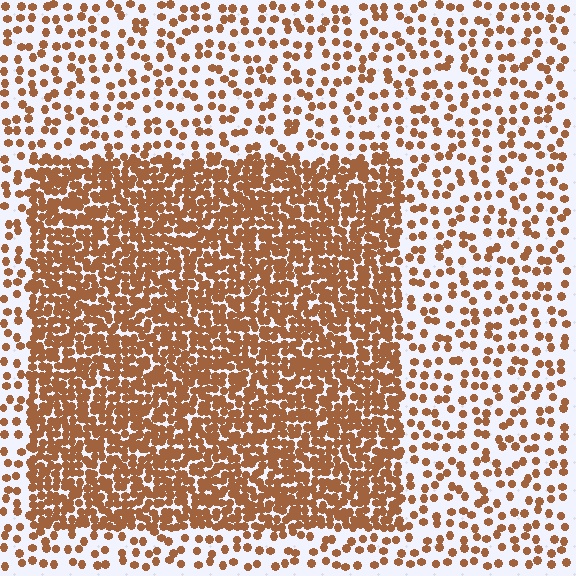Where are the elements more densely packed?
The elements are more densely packed inside the rectangle boundary.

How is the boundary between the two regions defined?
The boundary is defined by a change in element density (approximately 2.8x ratio). All elements are the same color, size, and shape.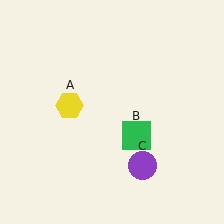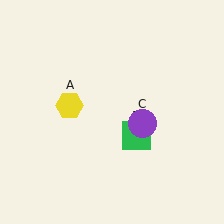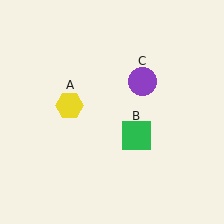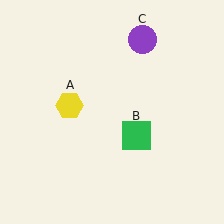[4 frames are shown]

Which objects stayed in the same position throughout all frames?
Yellow hexagon (object A) and green square (object B) remained stationary.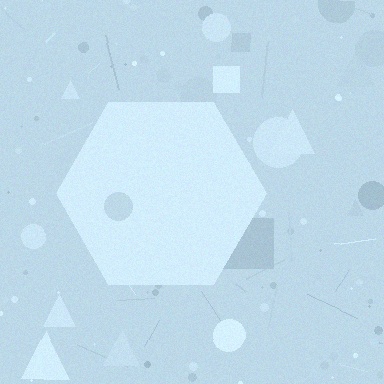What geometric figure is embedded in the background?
A hexagon is embedded in the background.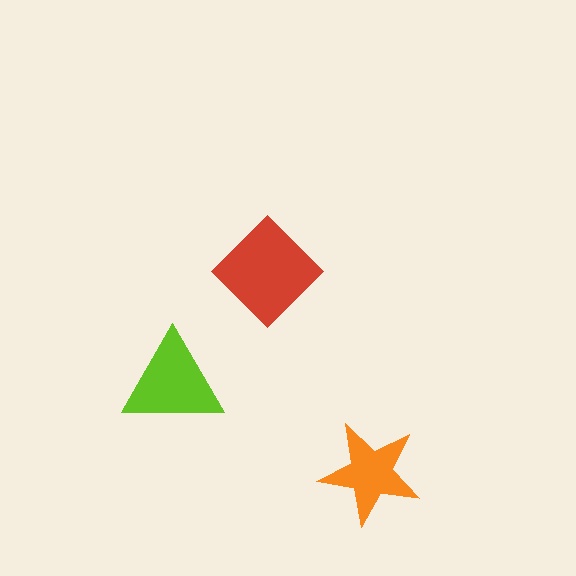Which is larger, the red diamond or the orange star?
The red diamond.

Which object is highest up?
The red diamond is topmost.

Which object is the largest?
The red diamond.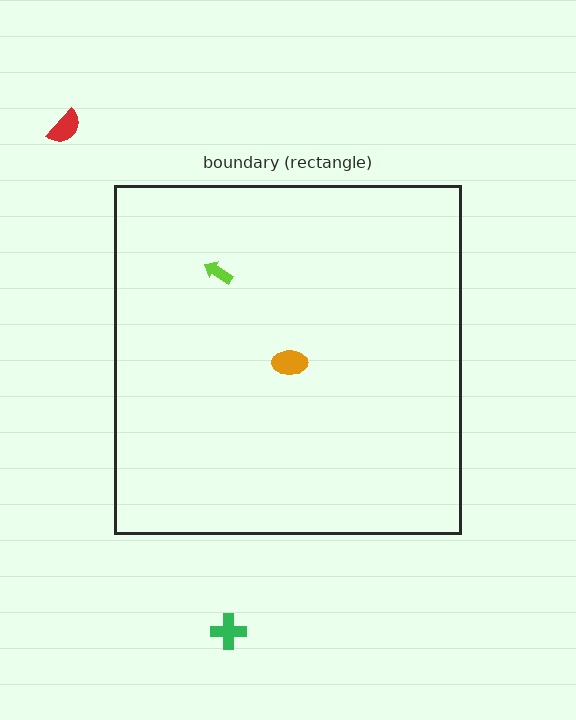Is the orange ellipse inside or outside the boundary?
Inside.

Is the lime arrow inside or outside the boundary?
Inside.